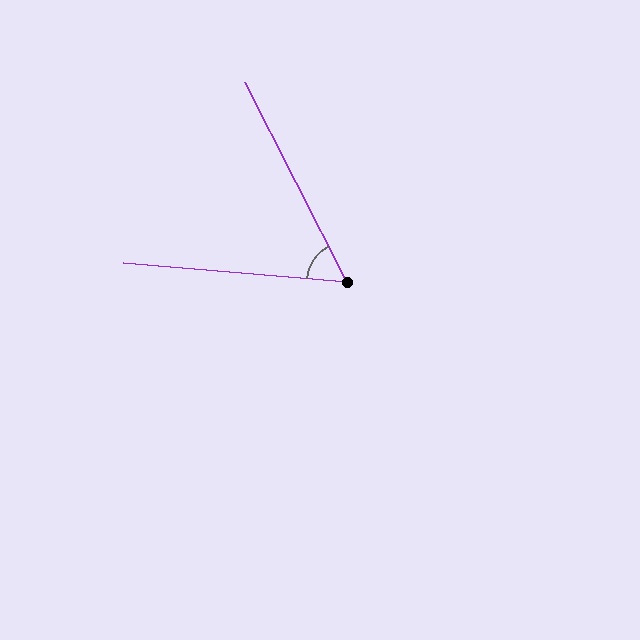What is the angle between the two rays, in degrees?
Approximately 58 degrees.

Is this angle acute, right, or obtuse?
It is acute.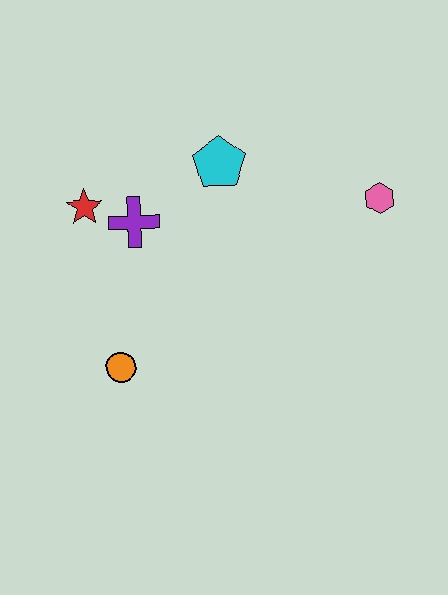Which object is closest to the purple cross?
The red star is closest to the purple cross.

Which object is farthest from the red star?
The pink hexagon is farthest from the red star.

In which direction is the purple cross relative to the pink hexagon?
The purple cross is to the left of the pink hexagon.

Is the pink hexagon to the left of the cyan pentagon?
No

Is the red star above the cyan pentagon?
No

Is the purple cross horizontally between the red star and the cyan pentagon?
Yes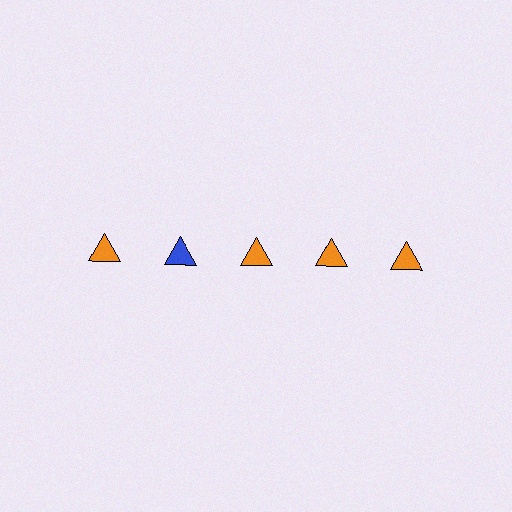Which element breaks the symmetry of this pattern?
The blue triangle in the top row, second from left column breaks the symmetry. All other shapes are orange triangles.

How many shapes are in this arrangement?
There are 5 shapes arranged in a grid pattern.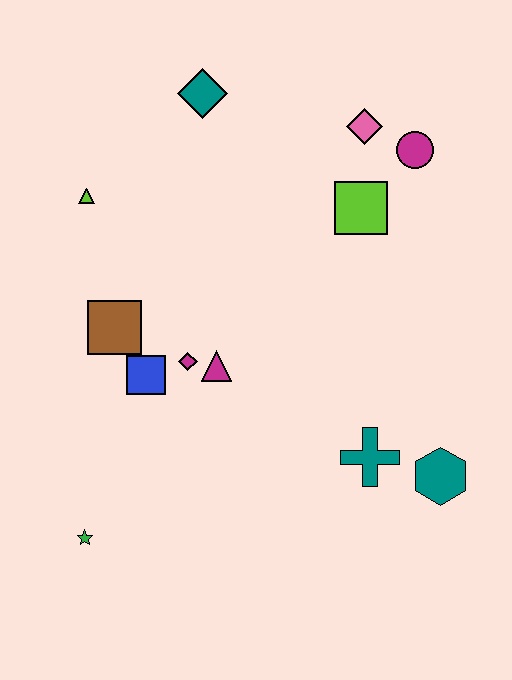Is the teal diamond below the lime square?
No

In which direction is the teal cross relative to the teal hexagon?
The teal cross is to the left of the teal hexagon.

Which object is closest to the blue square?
The magenta diamond is closest to the blue square.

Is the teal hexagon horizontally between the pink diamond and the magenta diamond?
No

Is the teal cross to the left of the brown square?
No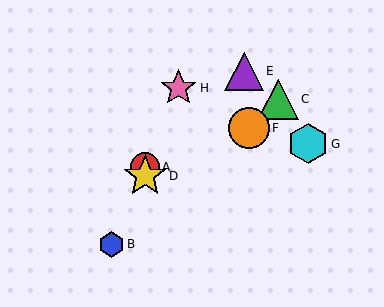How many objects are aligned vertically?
2 objects (A, D) are aligned vertically.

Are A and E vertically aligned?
No, A is at x≈145 and E is at x≈244.